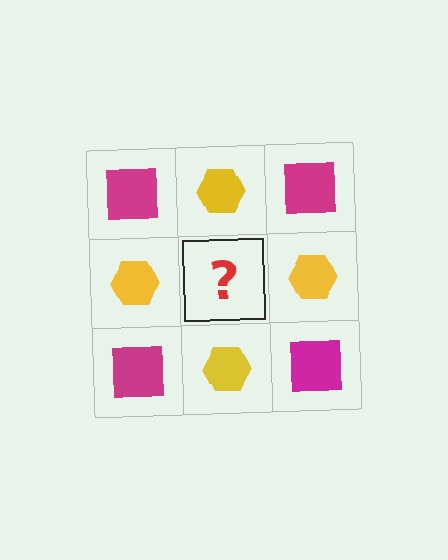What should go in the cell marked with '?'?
The missing cell should contain a magenta square.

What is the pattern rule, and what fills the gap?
The rule is that it alternates magenta square and yellow hexagon in a checkerboard pattern. The gap should be filled with a magenta square.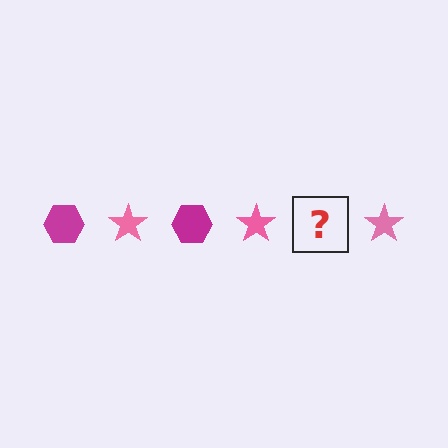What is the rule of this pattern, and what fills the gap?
The rule is that the pattern alternates between magenta hexagon and pink star. The gap should be filled with a magenta hexagon.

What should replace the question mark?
The question mark should be replaced with a magenta hexagon.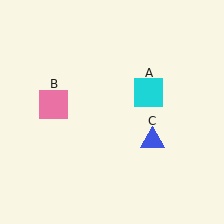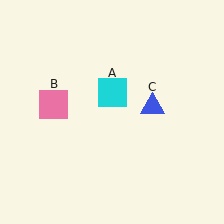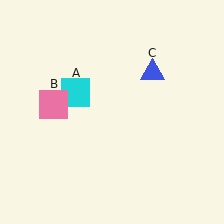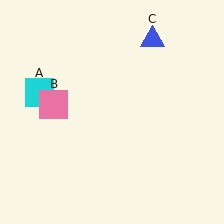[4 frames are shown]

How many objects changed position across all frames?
2 objects changed position: cyan square (object A), blue triangle (object C).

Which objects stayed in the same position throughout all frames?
Pink square (object B) remained stationary.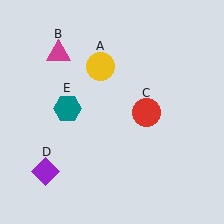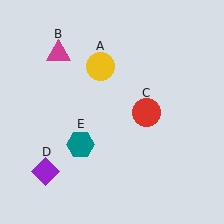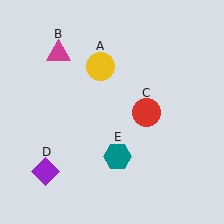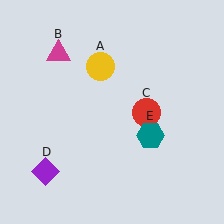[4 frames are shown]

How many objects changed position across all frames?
1 object changed position: teal hexagon (object E).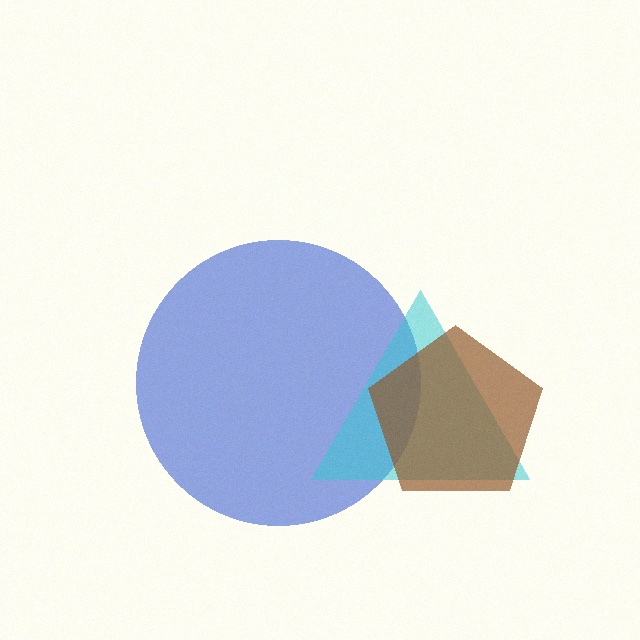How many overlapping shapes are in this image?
There are 3 overlapping shapes in the image.